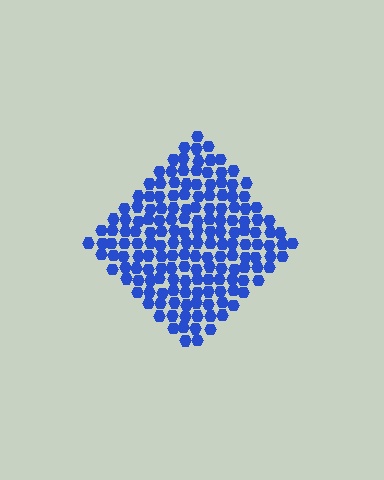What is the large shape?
The large shape is a diamond.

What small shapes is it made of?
It is made of small hexagons.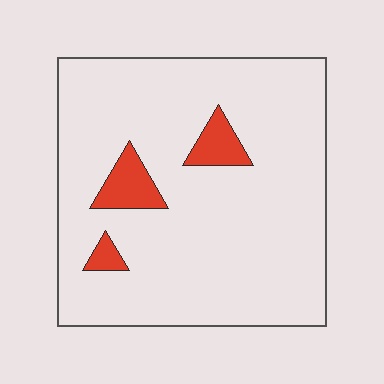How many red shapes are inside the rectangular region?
3.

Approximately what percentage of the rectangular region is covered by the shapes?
Approximately 10%.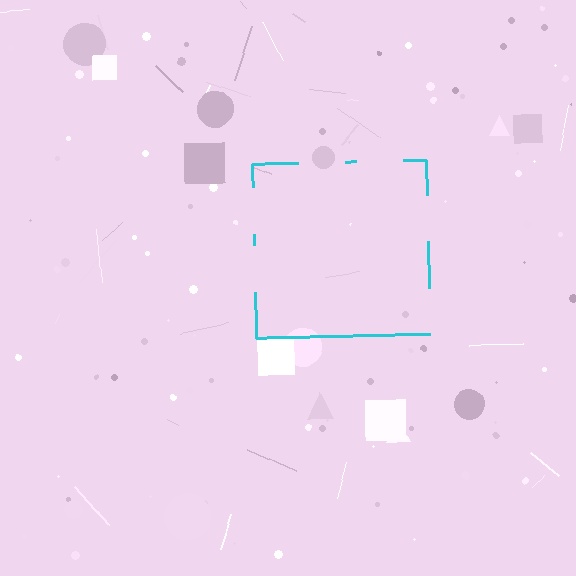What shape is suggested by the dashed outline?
The dashed outline suggests a square.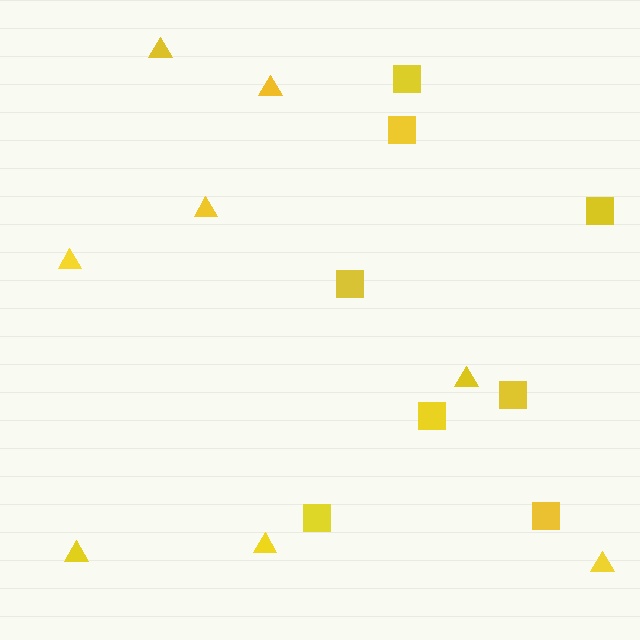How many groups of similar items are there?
There are 2 groups: one group of squares (8) and one group of triangles (8).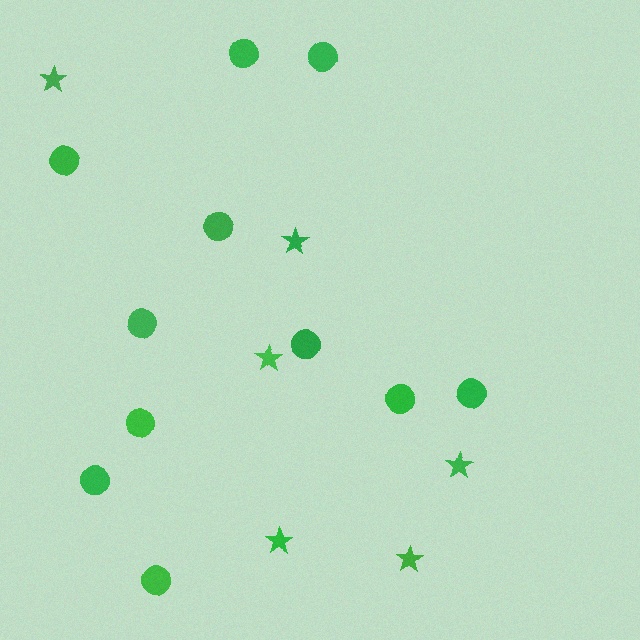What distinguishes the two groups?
There are 2 groups: one group of stars (6) and one group of circles (11).